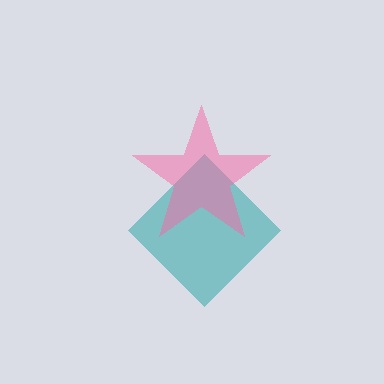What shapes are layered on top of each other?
The layered shapes are: a teal diamond, a pink star.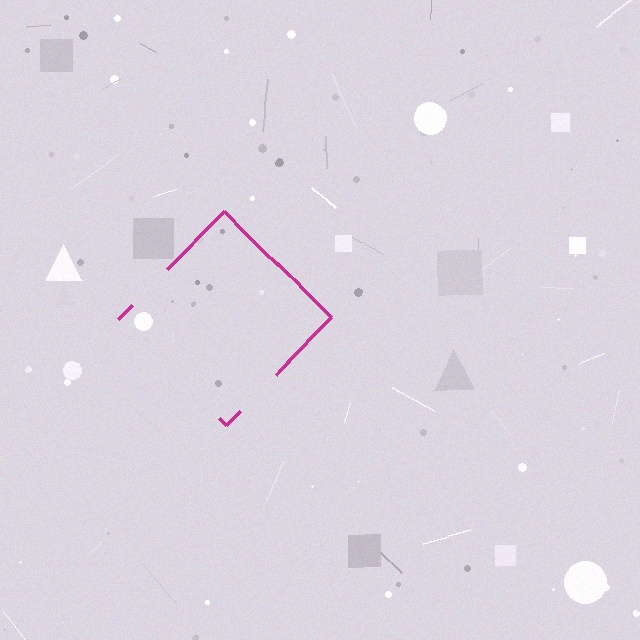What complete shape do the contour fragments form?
The contour fragments form a diamond.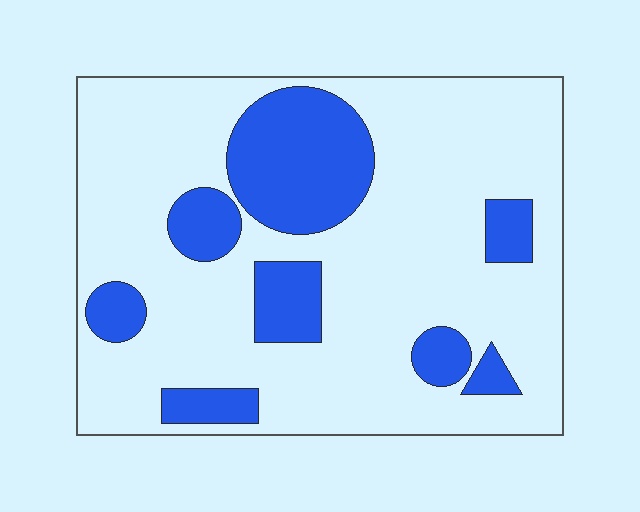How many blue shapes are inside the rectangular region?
8.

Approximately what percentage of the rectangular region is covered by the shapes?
Approximately 25%.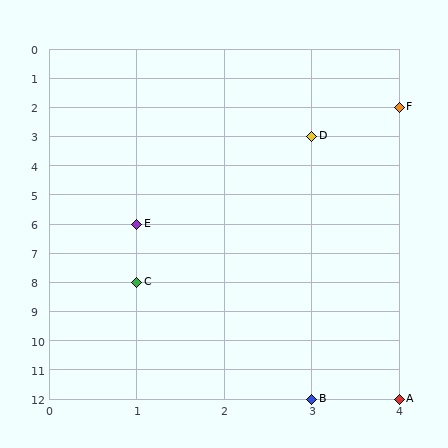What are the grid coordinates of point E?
Point E is at grid coordinates (1, 6).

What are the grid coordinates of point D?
Point D is at grid coordinates (3, 3).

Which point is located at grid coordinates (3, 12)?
Point B is at (3, 12).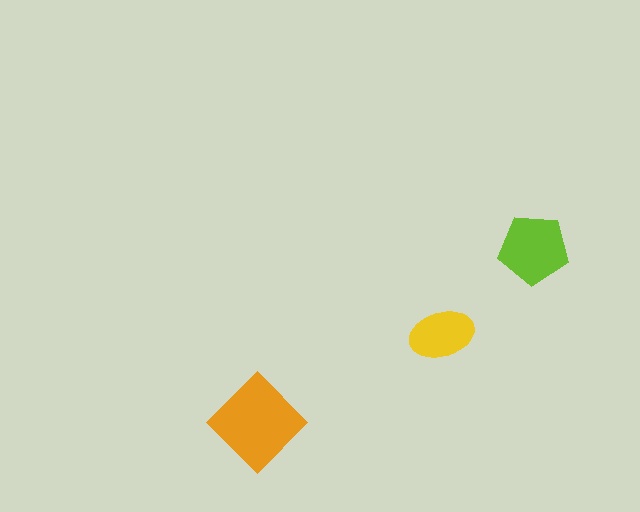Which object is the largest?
The orange diamond.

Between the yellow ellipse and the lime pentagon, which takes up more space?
The lime pentagon.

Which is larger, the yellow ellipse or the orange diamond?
The orange diamond.